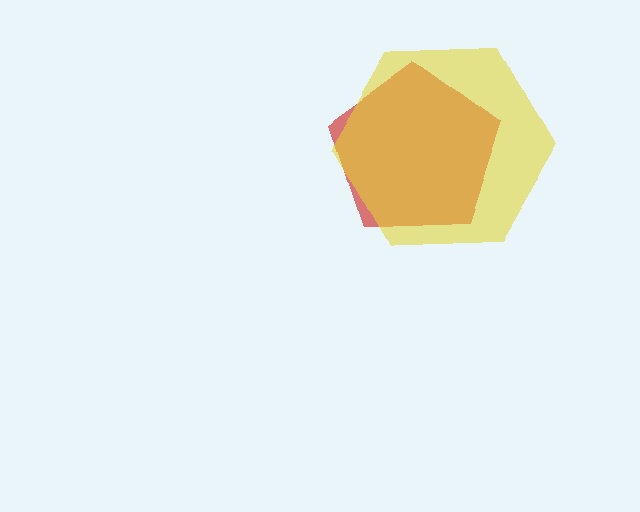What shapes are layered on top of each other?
The layered shapes are: a red pentagon, a yellow hexagon.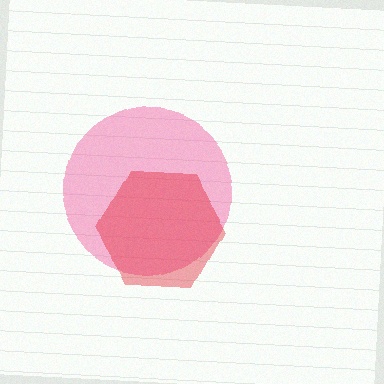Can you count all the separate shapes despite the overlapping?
Yes, there are 2 separate shapes.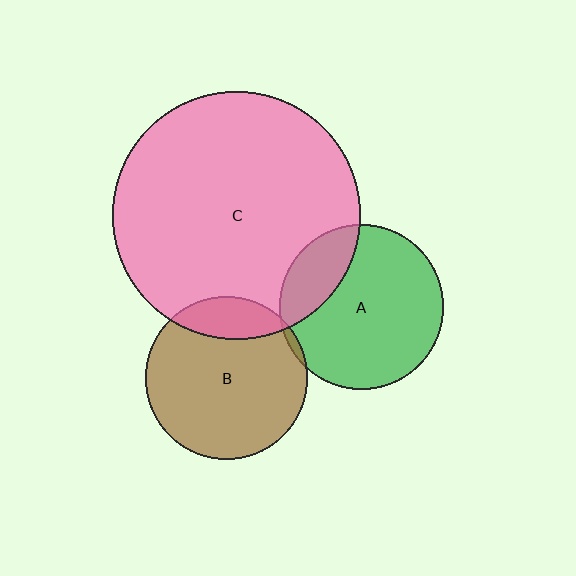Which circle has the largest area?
Circle C (pink).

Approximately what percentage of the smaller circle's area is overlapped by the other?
Approximately 20%.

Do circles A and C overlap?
Yes.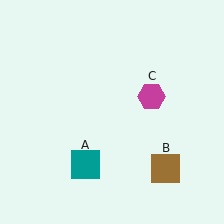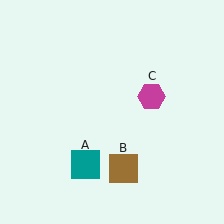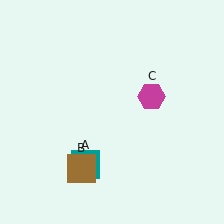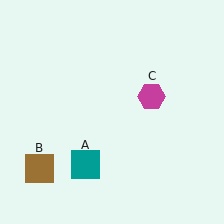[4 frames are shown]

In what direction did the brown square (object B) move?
The brown square (object B) moved left.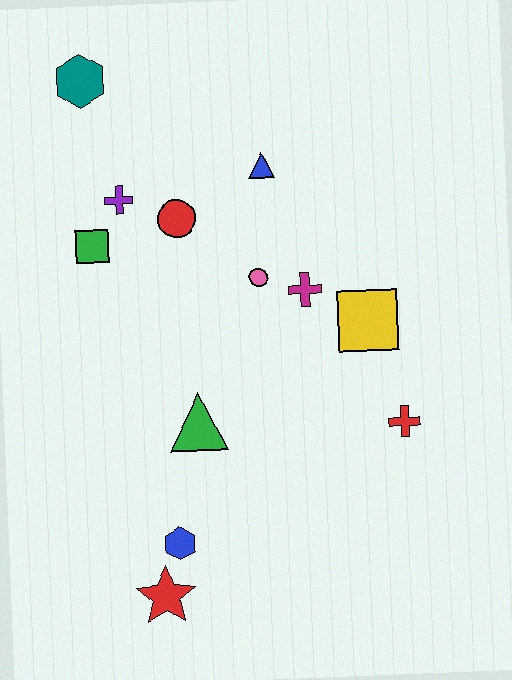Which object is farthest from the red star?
The teal hexagon is farthest from the red star.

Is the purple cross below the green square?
No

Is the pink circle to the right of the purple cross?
Yes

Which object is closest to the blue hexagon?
The red star is closest to the blue hexagon.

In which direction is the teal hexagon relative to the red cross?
The teal hexagon is above the red cross.